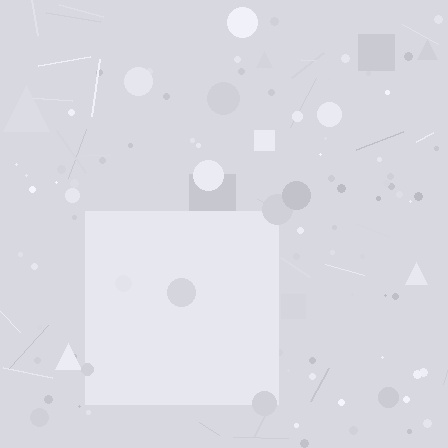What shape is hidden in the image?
A square is hidden in the image.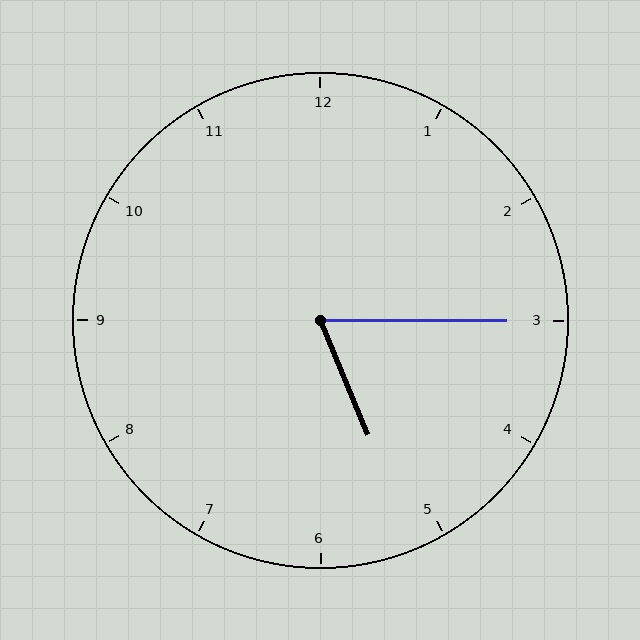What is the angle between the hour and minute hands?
Approximately 68 degrees.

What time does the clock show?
5:15.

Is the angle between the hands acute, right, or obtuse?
It is acute.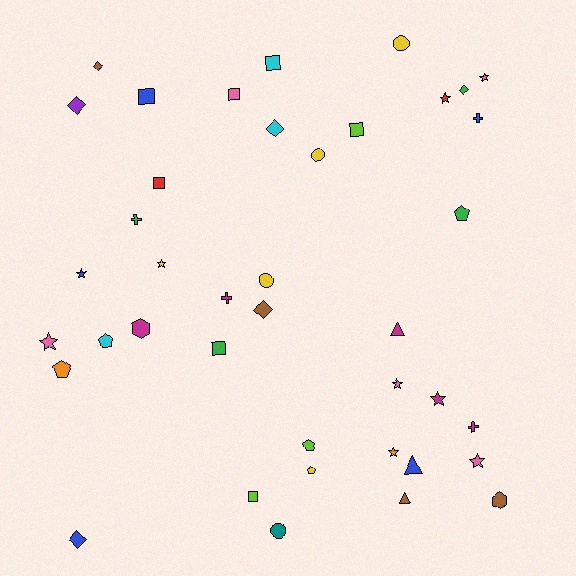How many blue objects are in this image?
There are 5 blue objects.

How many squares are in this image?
There are 7 squares.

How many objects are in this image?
There are 40 objects.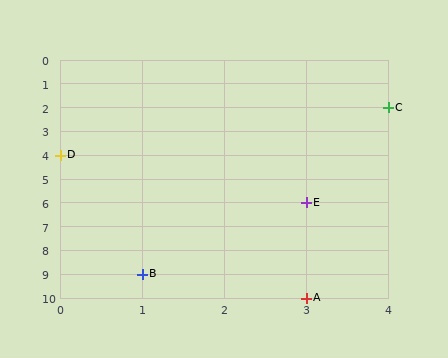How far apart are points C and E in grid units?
Points C and E are 1 column and 4 rows apart (about 4.1 grid units diagonally).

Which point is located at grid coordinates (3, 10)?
Point A is at (3, 10).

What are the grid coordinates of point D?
Point D is at grid coordinates (0, 4).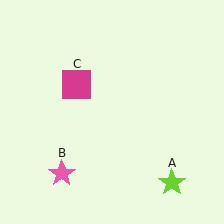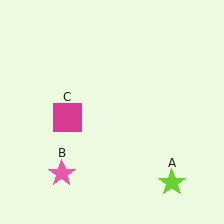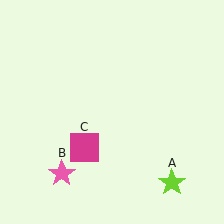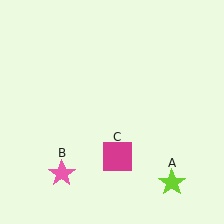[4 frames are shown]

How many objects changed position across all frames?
1 object changed position: magenta square (object C).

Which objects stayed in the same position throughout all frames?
Lime star (object A) and pink star (object B) remained stationary.